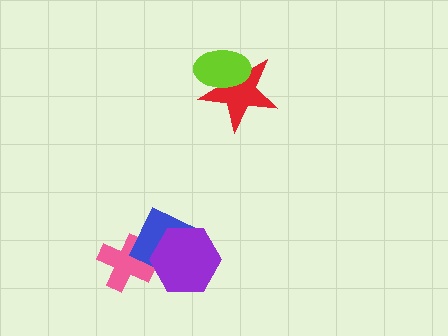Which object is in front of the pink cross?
The blue diamond is in front of the pink cross.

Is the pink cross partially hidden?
Yes, it is partially covered by another shape.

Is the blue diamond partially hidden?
Yes, it is partially covered by another shape.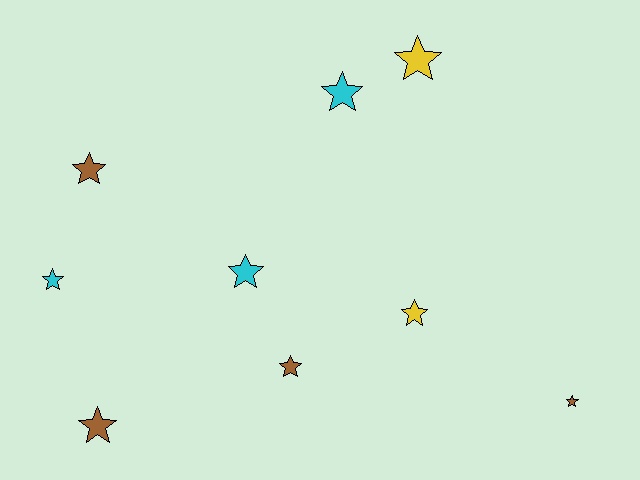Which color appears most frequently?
Brown, with 4 objects.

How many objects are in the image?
There are 9 objects.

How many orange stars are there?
There are no orange stars.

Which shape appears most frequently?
Star, with 9 objects.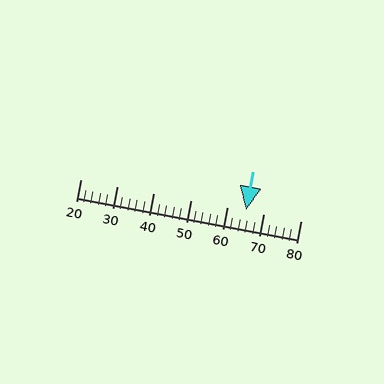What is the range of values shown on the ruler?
The ruler shows values from 20 to 80.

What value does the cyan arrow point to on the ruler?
The cyan arrow points to approximately 65.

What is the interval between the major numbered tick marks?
The major tick marks are spaced 10 units apart.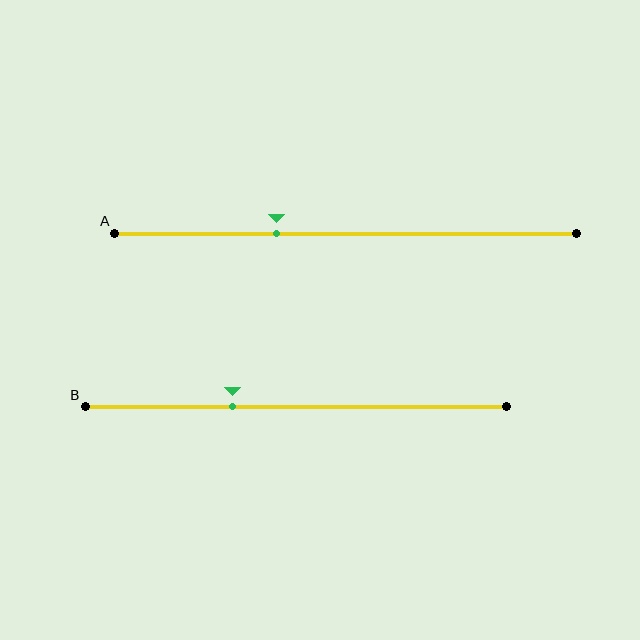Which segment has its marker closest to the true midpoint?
Segment A has its marker closest to the true midpoint.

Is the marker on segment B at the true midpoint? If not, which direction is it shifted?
No, the marker on segment B is shifted to the left by about 15% of the segment length.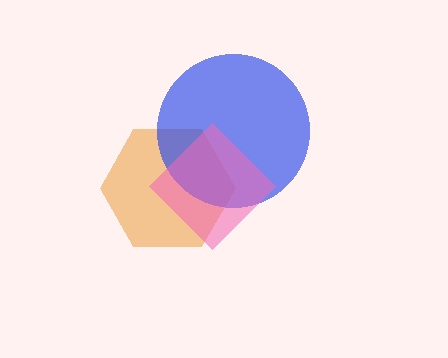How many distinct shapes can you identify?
There are 3 distinct shapes: an orange hexagon, a blue circle, a pink diamond.